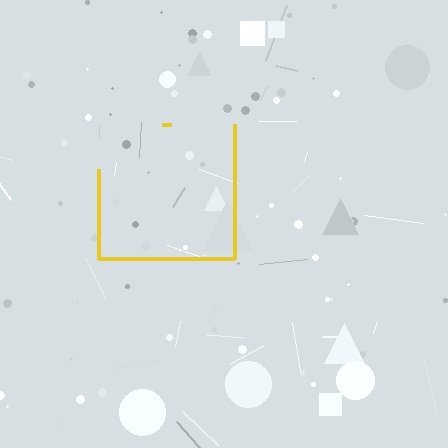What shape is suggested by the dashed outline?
The dashed outline suggests a square.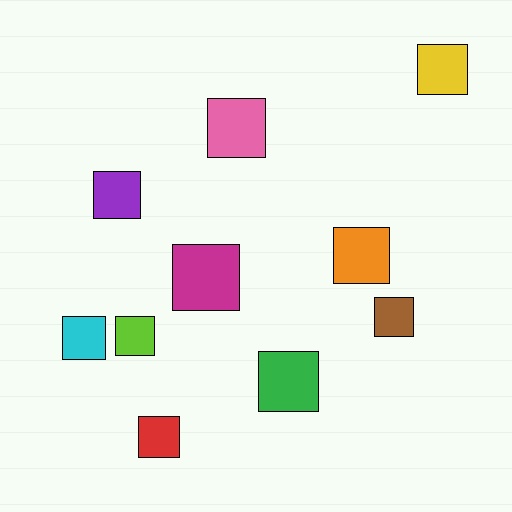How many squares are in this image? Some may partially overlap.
There are 10 squares.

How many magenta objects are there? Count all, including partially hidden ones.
There is 1 magenta object.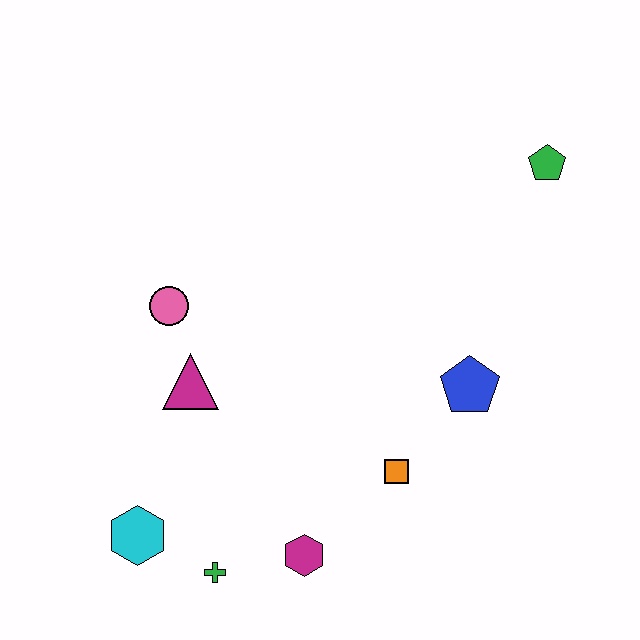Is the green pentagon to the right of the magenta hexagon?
Yes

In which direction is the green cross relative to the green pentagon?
The green cross is below the green pentagon.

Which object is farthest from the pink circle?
The green pentagon is farthest from the pink circle.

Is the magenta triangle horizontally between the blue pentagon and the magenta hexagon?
No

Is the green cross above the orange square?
No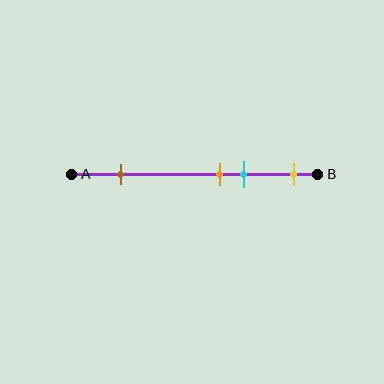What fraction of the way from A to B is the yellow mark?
The yellow mark is approximately 90% (0.9) of the way from A to B.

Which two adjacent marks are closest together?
The orange and cyan marks are the closest adjacent pair.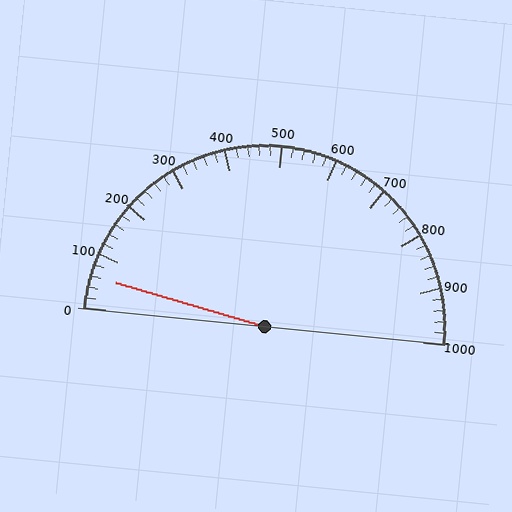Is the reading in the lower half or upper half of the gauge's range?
The reading is in the lower half of the range (0 to 1000).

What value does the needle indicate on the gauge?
The needle indicates approximately 60.